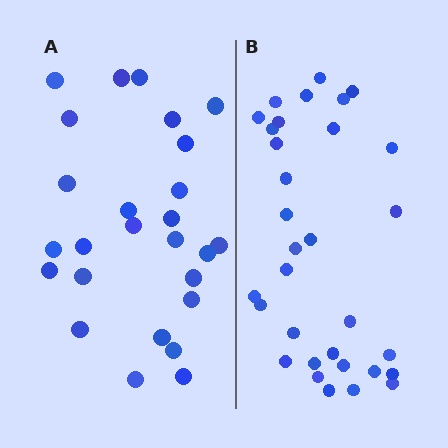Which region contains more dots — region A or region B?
Region B (the right region) has more dots.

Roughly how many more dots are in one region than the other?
Region B has about 6 more dots than region A.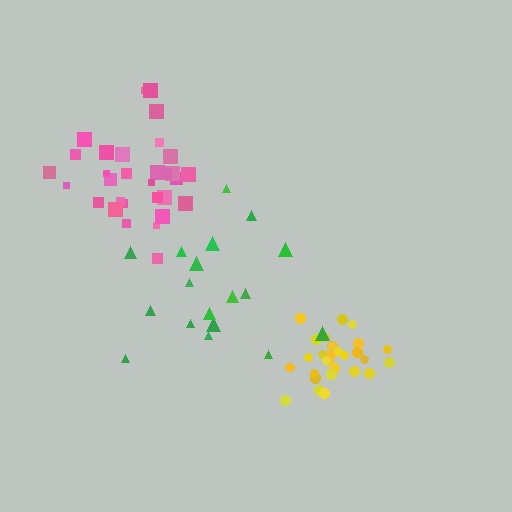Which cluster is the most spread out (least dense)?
Green.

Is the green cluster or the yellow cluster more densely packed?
Yellow.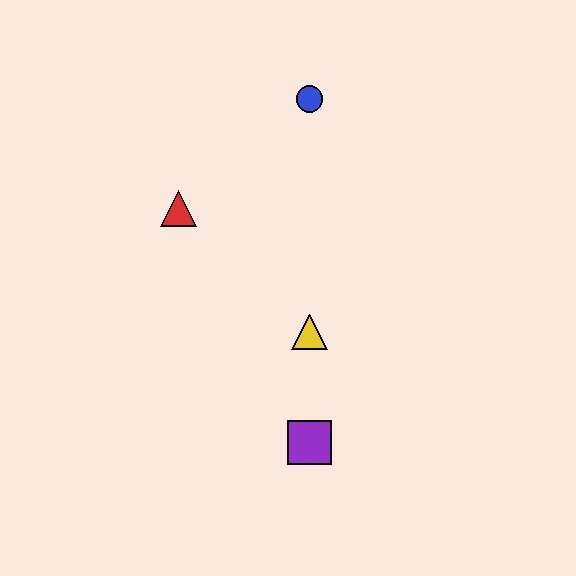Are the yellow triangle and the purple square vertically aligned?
Yes, both are at x≈309.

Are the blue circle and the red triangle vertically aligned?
No, the blue circle is at x≈309 and the red triangle is at x≈179.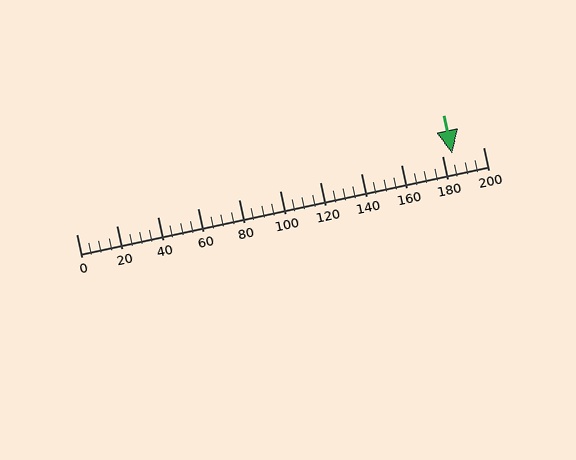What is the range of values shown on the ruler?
The ruler shows values from 0 to 200.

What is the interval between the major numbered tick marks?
The major tick marks are spaced 20 units apart.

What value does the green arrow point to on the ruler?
The green arrow points to approximately 185.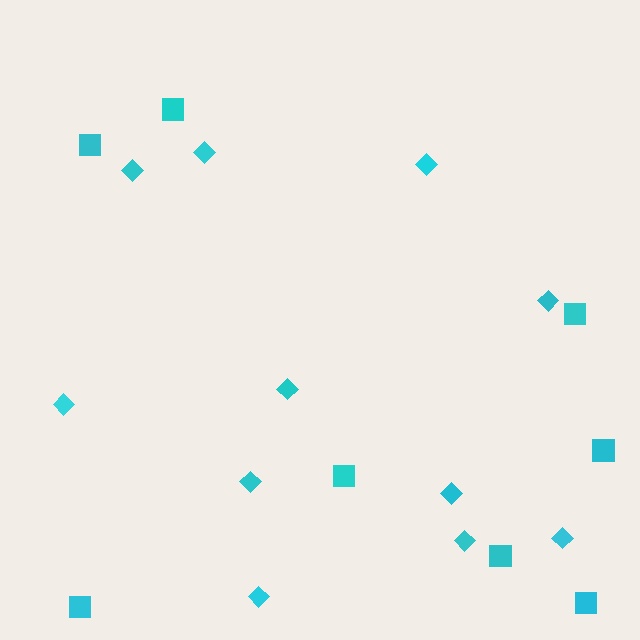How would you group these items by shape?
There are 2 groups: one group of diamonds (11) and one group of squares (8).